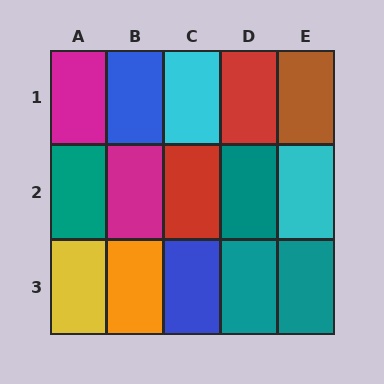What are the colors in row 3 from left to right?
Yellow, orange, blue, teal, teal.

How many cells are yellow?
1 cell is yellow.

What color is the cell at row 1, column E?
Brown.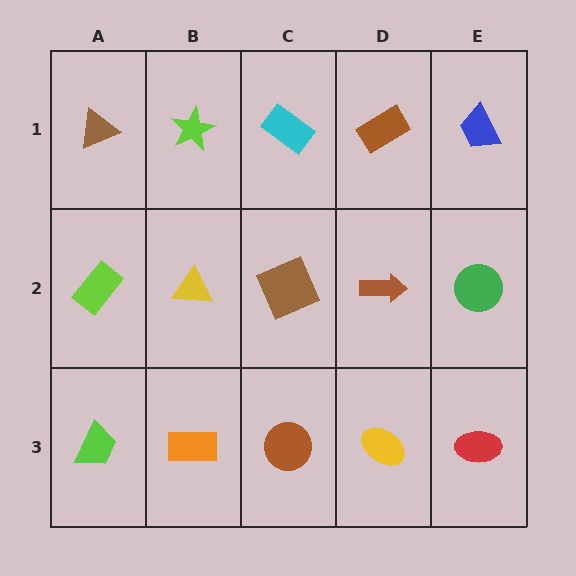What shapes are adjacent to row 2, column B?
A lime star (row 1, column B), an orange rectangle (row 3, column B), a lime rectangle (row 2, column A), a brown square (row 2, column C).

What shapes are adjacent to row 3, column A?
A lime rectangle (row 2, column A), an orange rectangle (row 3, column B).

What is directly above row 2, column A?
A brown triangle.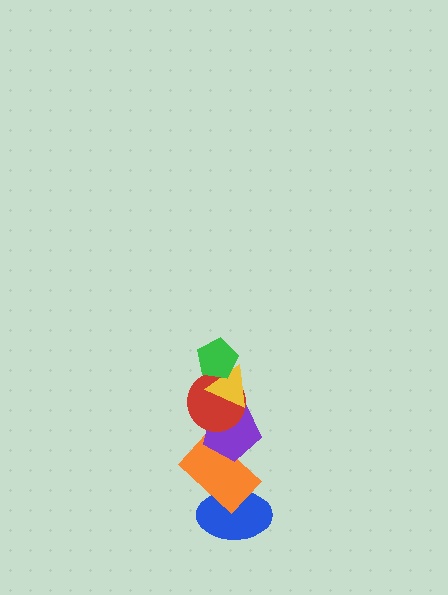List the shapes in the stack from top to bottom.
From top to bottom: the green pentagon, the yellow triangle, the red circle, the purple pentagon, the orange rectangle, the blue ellipse.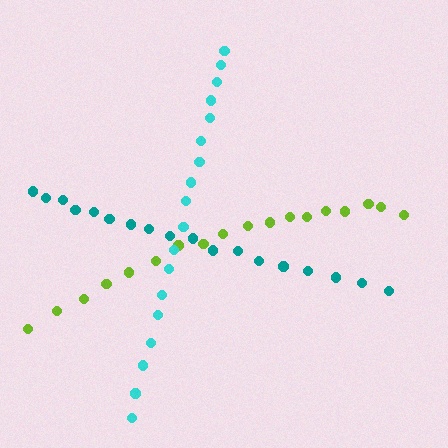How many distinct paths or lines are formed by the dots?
There are 3 distinct paths.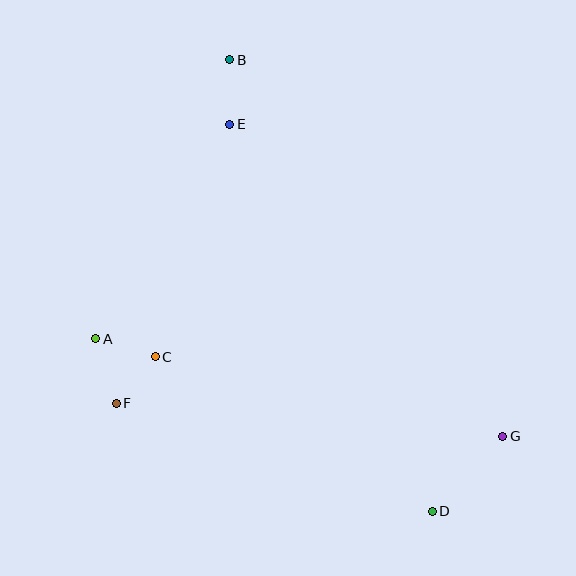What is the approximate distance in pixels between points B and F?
The distance between B and F is approximately 362 pixels.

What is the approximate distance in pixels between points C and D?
The distance between C and D is approximately 317 pixels.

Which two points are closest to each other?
Points C and F are closest to each other.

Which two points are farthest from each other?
Points B and D are farthest from each other.